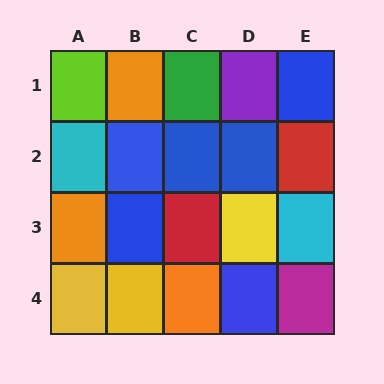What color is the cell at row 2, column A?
Cyan.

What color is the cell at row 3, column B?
Blue.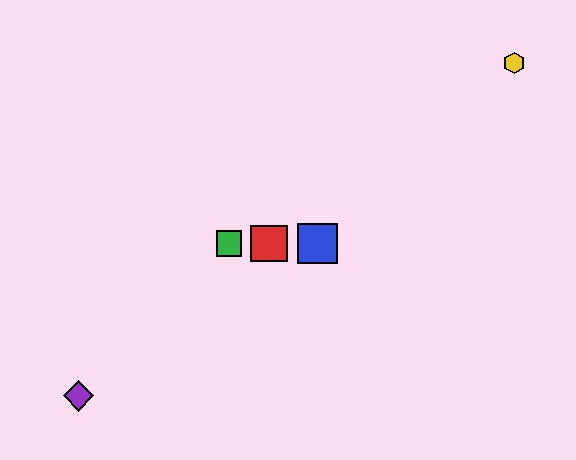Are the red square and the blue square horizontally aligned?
Yes, both are at y≈244.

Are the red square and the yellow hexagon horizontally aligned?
No, the red square is at y≈244 and the yellow hexagon is at y≈63.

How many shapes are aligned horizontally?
3 shapes (the red square, the blue square, the green square) are aligned horizontally.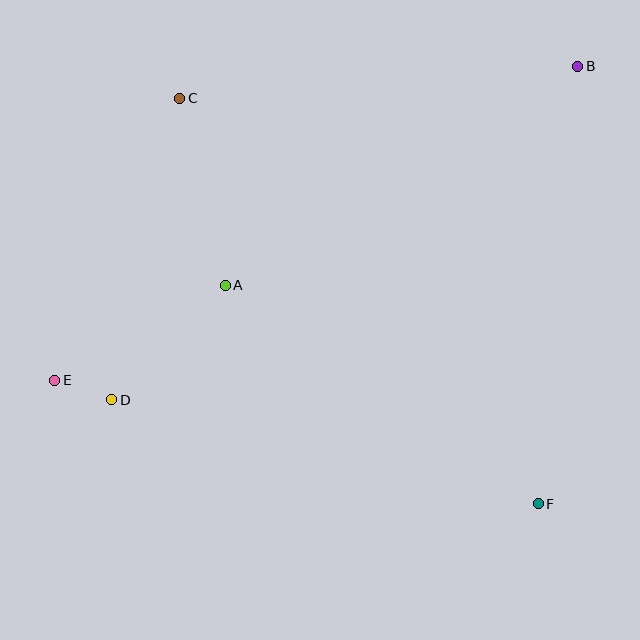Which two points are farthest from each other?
Points B and E are farthest from each other.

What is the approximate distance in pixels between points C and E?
The distance between C and E is approximately 308 pixels.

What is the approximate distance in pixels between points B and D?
The distance between B and D is approximately 573 pixels.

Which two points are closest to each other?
Points D and E are closest to each other.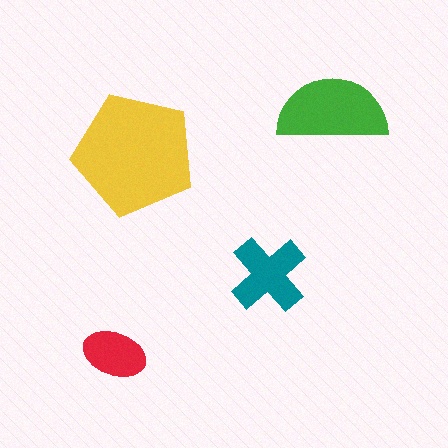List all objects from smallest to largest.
The red ellipse, the teal cross, the green semicircle, the yellow pentagon.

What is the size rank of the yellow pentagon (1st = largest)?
1st.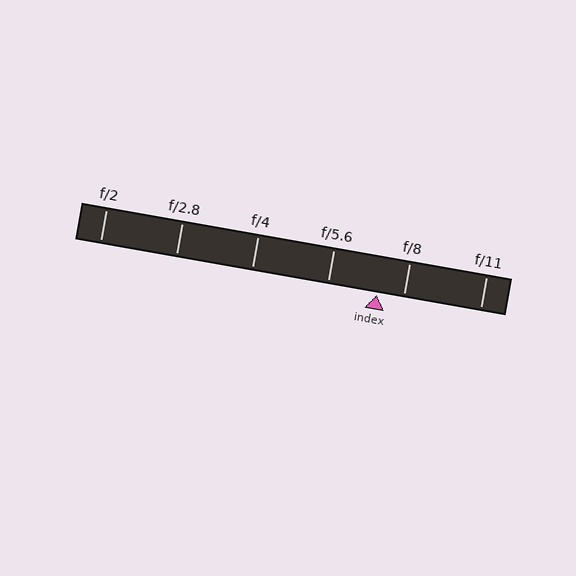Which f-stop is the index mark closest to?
The index mark is closest to f/8.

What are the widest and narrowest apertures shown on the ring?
The widest aperture shown is f/2 and the narrowest is f/11.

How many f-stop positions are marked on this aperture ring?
There are 6 f-stop positions marked.